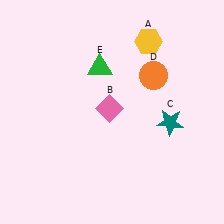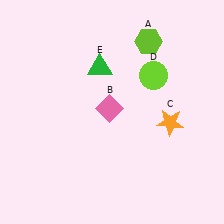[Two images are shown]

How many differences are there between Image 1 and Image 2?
There are 3 differences between the two images.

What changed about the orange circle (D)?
In Image 1, D is orange. In Image 2, it changed to lime.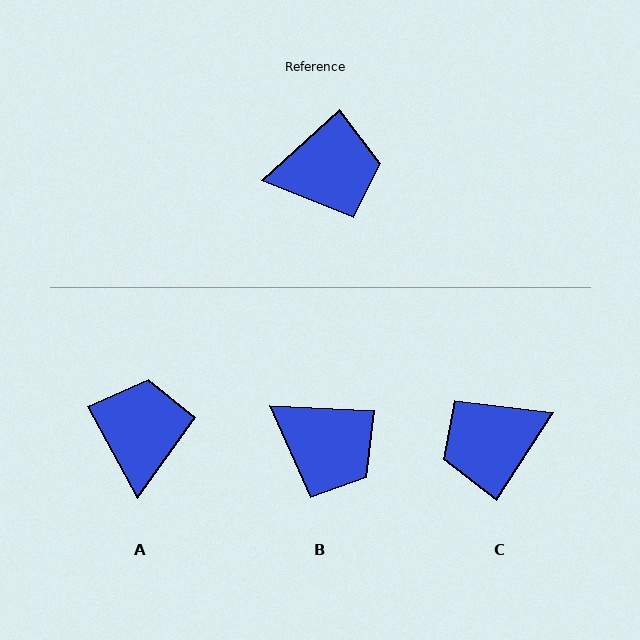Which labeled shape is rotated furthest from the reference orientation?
C, about 165 degrees away.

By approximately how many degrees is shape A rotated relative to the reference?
Approximately 76 degrees counter-clockwise.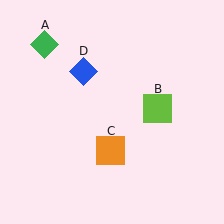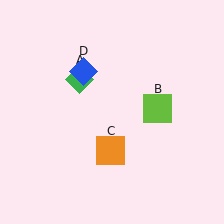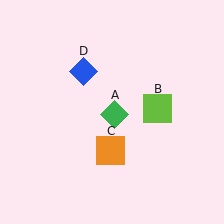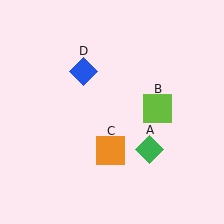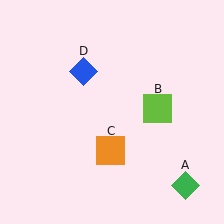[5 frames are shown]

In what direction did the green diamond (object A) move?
The green diamond (object A) moved down and to the right.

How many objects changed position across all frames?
1 object changed position: green diamond (object A).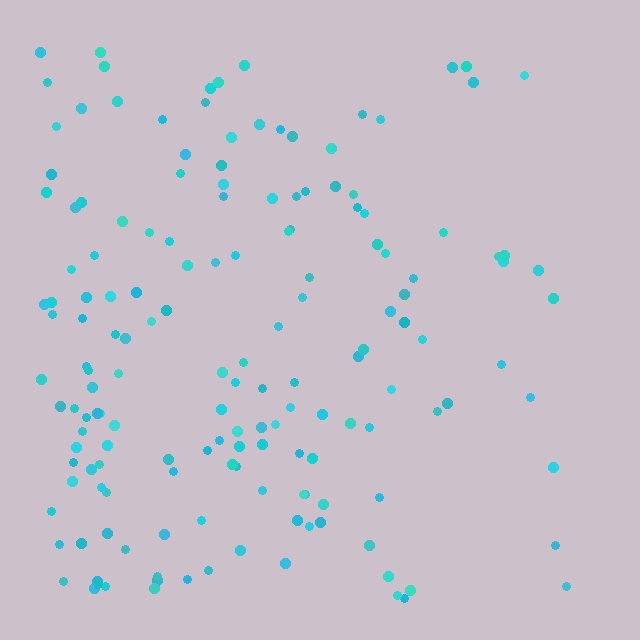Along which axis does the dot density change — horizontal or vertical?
Horizontal.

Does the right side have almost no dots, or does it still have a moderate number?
Still a moderate number, just noticeably fewer than the left.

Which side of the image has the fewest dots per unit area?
The right.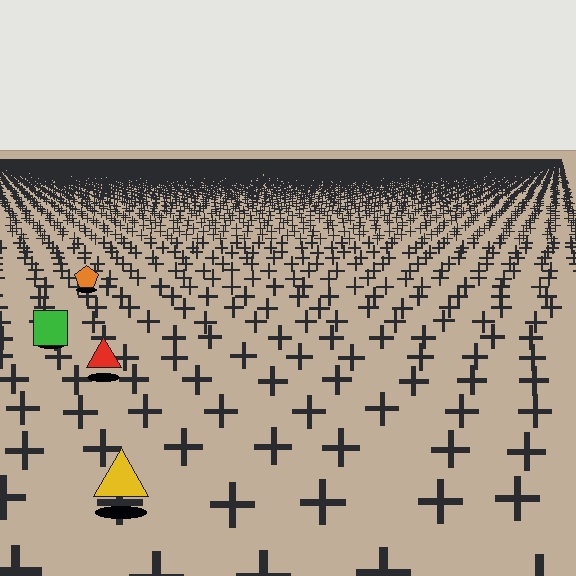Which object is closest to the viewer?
The yellow triangle is closest. The texture marks near it are larger and more spread out.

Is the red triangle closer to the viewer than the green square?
Yes. The red triangle is closer — you can tell from the texture gradient: the ground texture is coarser near it.